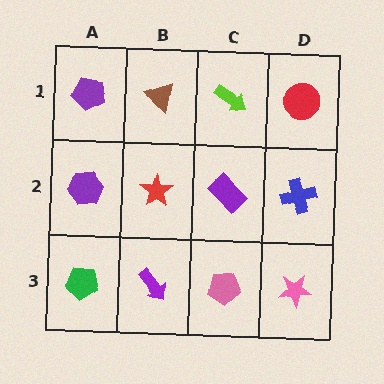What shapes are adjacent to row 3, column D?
A blue cross (row 2, column D), a pink pentagon (row 3, column C).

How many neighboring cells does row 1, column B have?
3.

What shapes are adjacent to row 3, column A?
A purple hexagon (row 2, column A), a purple arrow (row 3, column B).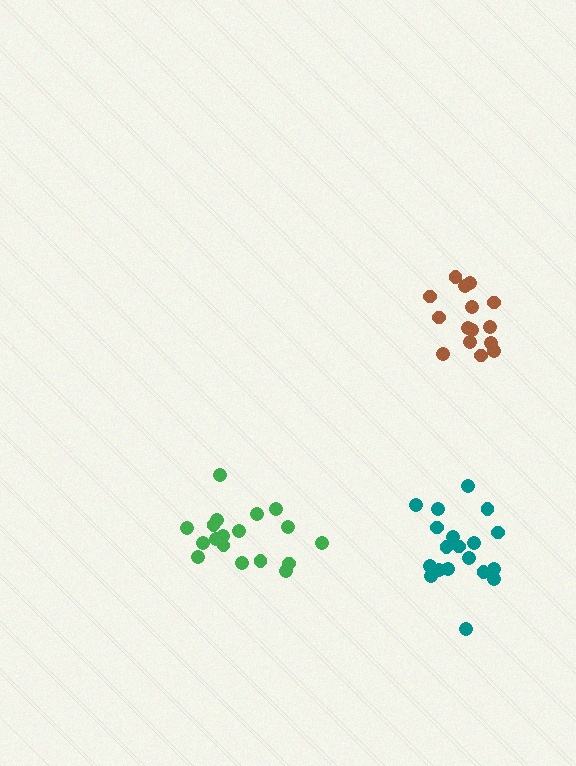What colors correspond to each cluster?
The clusters are colored: brown, teal, green.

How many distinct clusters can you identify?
There are 3 distinct clusters.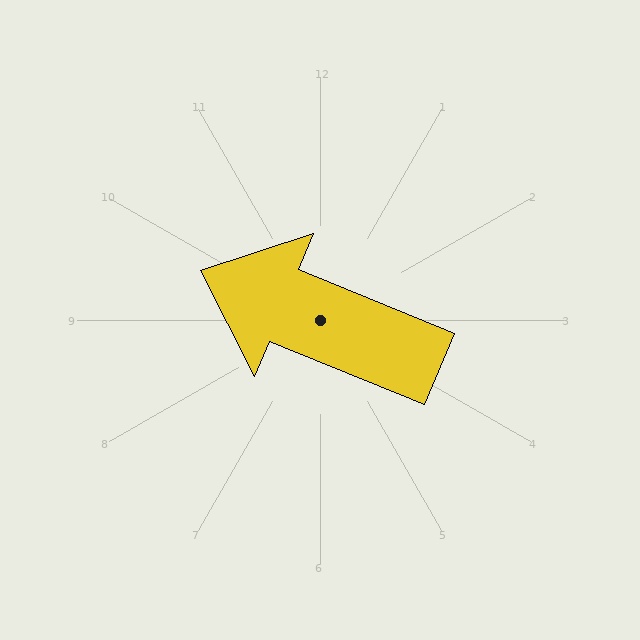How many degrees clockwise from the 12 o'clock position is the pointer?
Approximately 292 degrees.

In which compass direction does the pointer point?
West.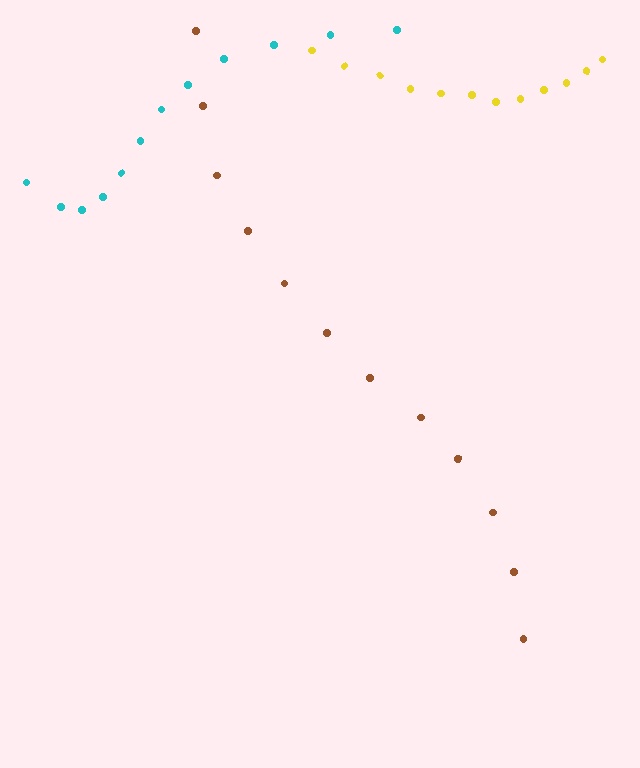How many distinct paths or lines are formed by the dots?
There are 3 distinct paths.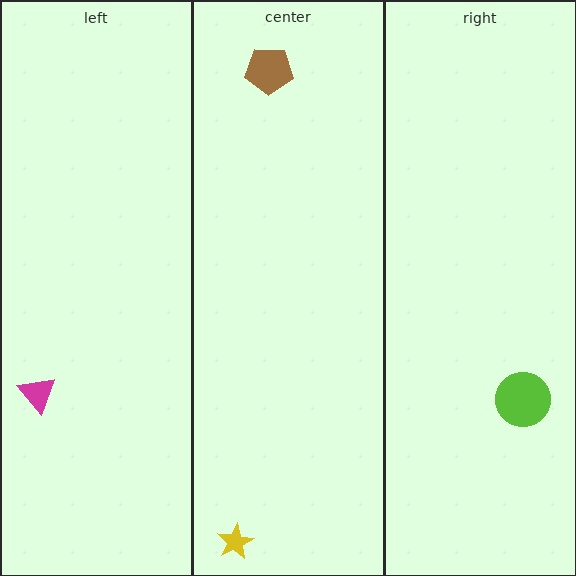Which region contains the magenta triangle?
The left region.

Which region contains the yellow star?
The center region.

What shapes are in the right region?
The lime circle.